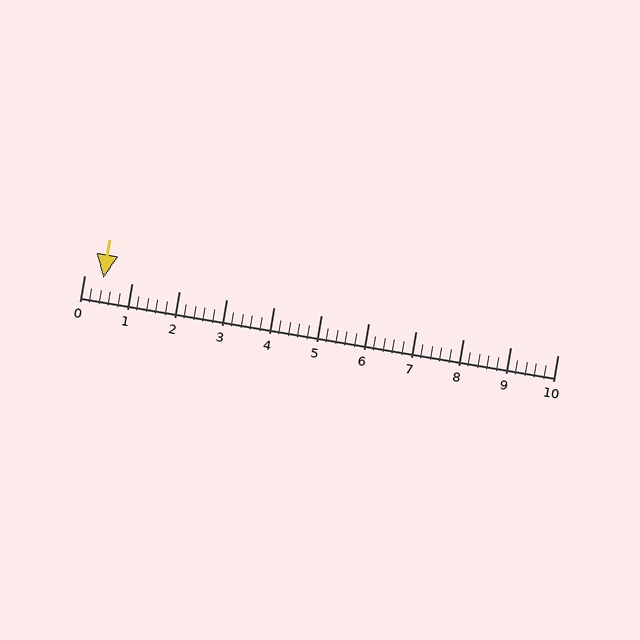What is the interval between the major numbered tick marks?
The major tick marks are spaced 1 units apart.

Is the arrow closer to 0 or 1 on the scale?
The arrow is closer to 0.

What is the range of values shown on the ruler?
The ruler shows values from 0 to 10.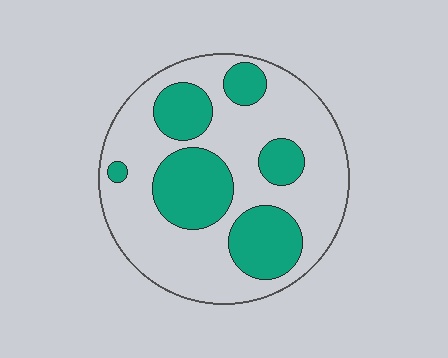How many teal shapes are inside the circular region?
6.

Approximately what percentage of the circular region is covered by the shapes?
Approximately 30%.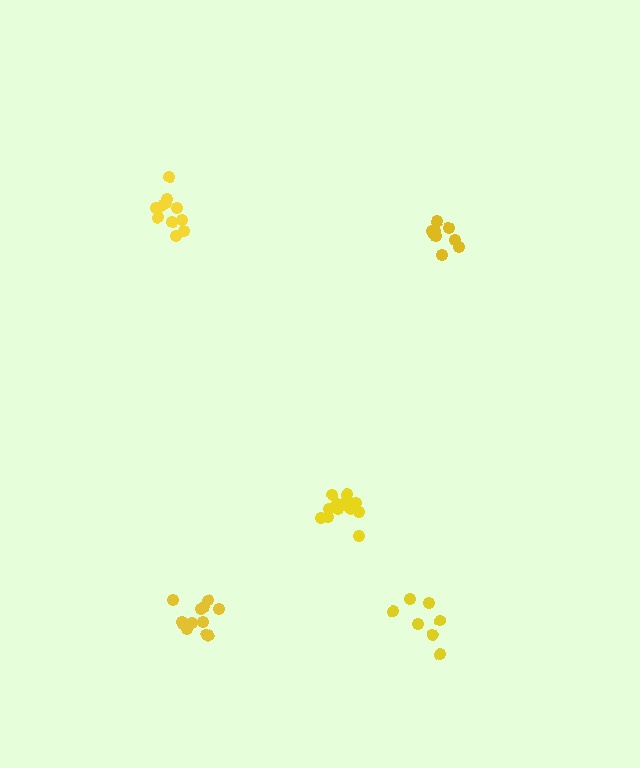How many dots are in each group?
Group 1: 13 dots, Group 2: 11 dots, Group 3: 9 dots, Group 4: 7 dots, Group 5: 12 dots (52 total).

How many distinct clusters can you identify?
There are 5 distinct clusters.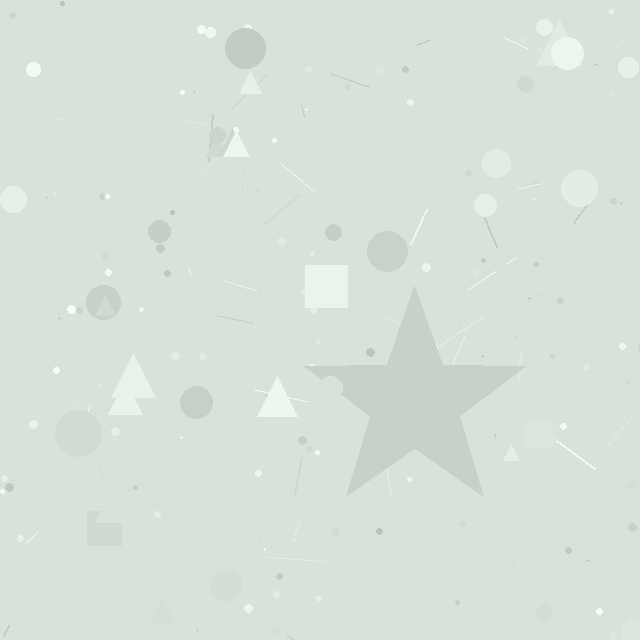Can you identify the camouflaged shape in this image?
The camouflaged shape is a star.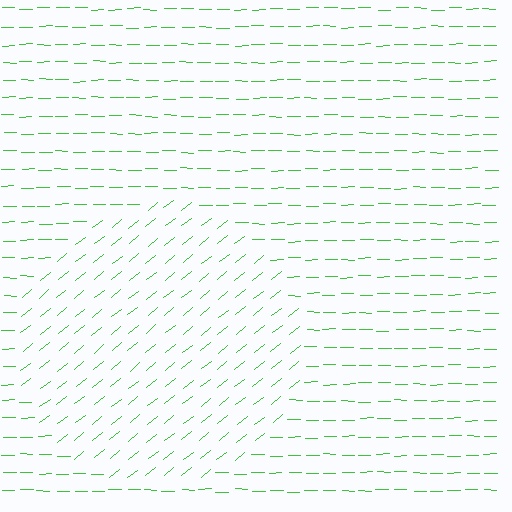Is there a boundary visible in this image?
Yes, there is a texture boundary formed by a change in line orientation.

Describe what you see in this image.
The image is filled with small green line segments. A circle region in the image has lines oriented differently from the surrounding lines, creating a visible texture boundary.